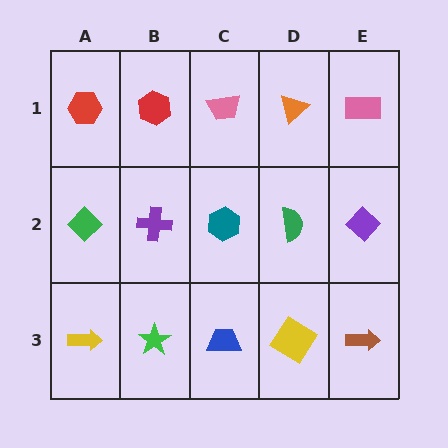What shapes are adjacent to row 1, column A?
A green diamond (row 2, column A), a red hexagon (row 1, column B).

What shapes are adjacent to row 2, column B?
A red hexagon (row 1, column B), a green star (row 3, column B), a green diamond (row 2, column A), a teal hexagon (row 2, column C).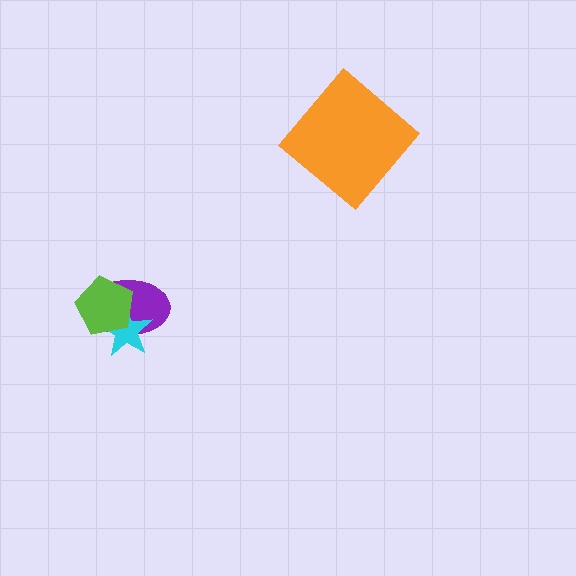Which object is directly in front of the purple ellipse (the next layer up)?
The cyan star is directly in front of the purple ellipse.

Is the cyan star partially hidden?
Yes, it is partially covered by another shape.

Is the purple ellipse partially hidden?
Yes, it is partially covered by another shape.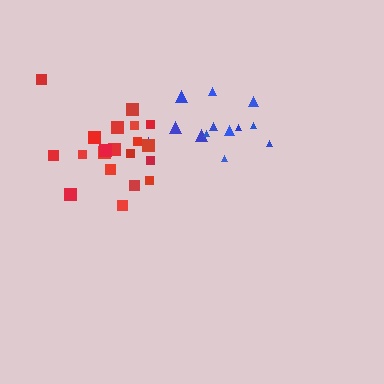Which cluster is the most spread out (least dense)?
Red.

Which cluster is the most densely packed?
Blue.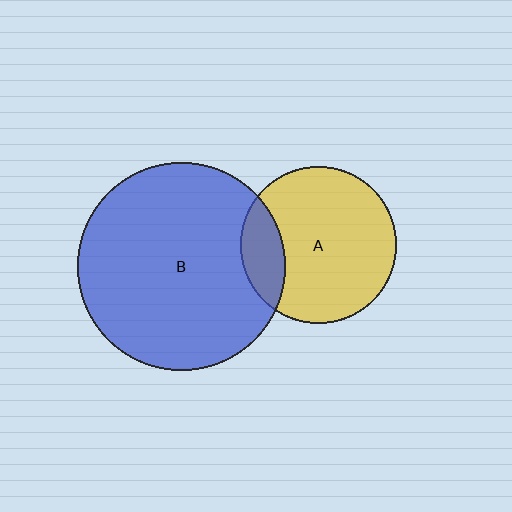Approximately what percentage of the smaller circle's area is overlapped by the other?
Approximately 20%.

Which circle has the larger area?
Circle B (blue).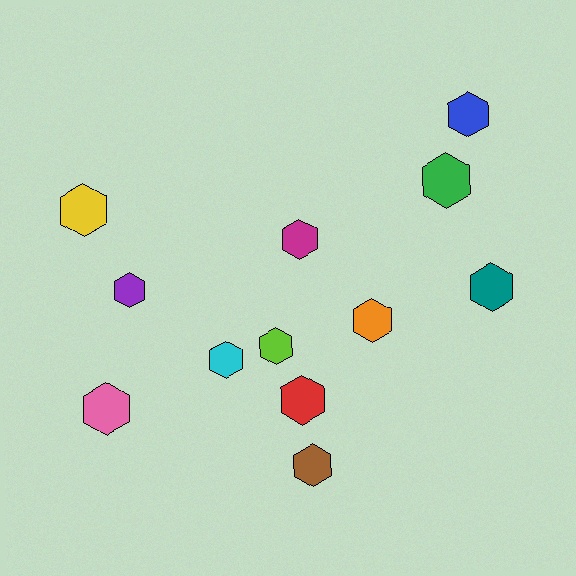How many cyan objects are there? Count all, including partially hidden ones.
There is 1 cyan object.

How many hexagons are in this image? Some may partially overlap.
There are 12 hexagons.